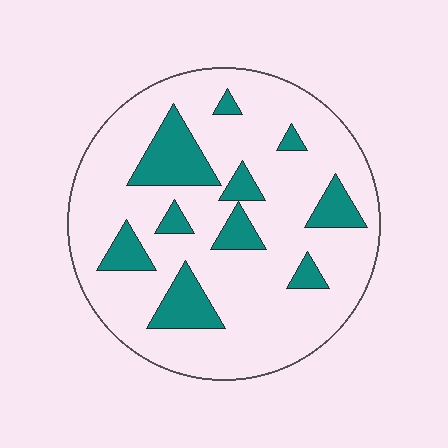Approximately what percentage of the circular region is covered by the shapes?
Approximately 20%.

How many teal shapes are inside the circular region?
10.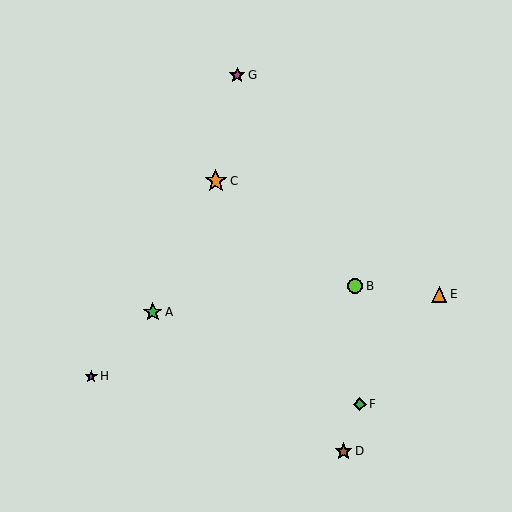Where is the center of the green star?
The center of the green star is at (153, 312).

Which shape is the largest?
The orange star (labeled C) is the largest.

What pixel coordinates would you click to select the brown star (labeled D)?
Click at (343, 451) to select the brown star D.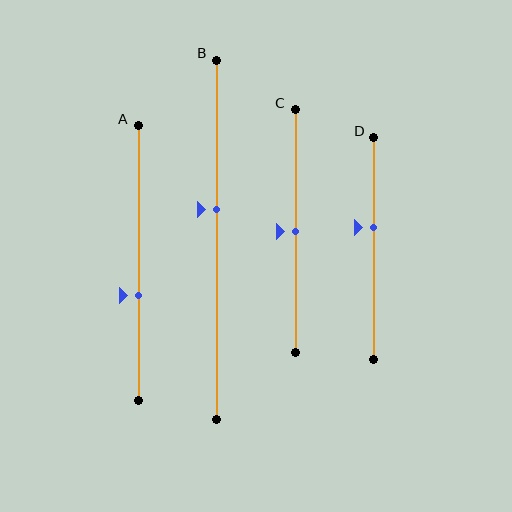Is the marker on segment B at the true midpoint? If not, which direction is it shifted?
No, the marker on segment B is shifted upward by about 8% of the segment length.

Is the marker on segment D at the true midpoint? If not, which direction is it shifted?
No, the marker on segment D is shifted upward by about 9% of the segment length.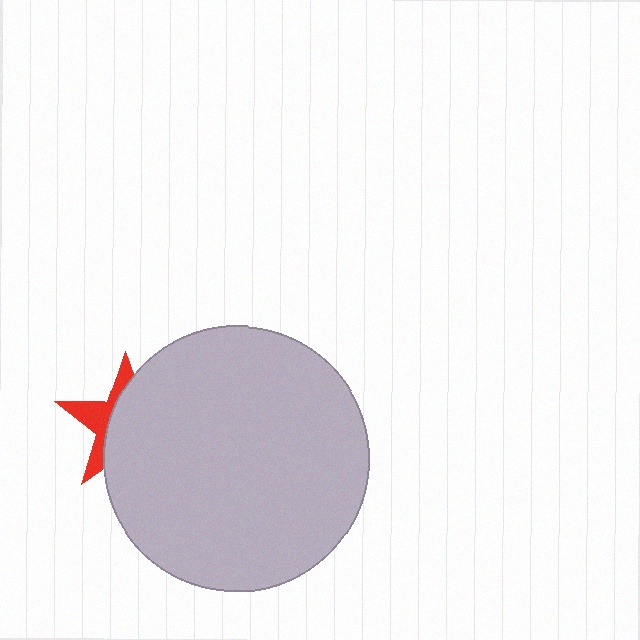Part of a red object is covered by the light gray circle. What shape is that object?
It is a star.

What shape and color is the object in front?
The object in front is a light gray circle.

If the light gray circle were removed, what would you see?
You would see the complete red star.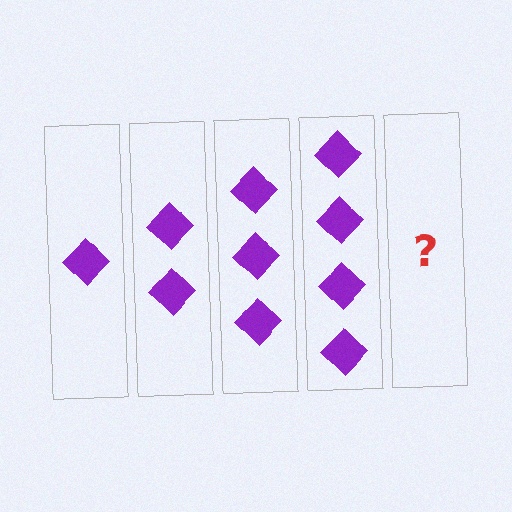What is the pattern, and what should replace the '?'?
The pattern is that each step adds one more diamond. The '?' should be 5 diamonds.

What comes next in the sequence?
The next element should be 5 diamonds.